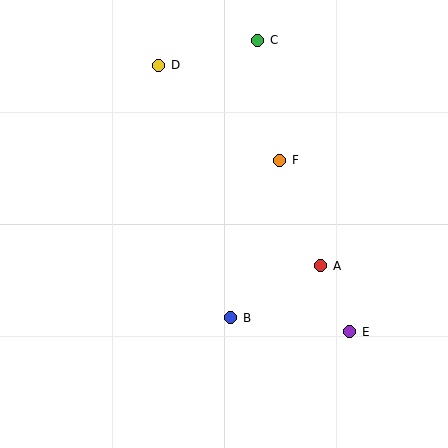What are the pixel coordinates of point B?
Point B is at (231, 318).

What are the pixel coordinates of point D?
Point D is at (159, 65).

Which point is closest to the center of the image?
Point F at (280, 160) is closest to the center.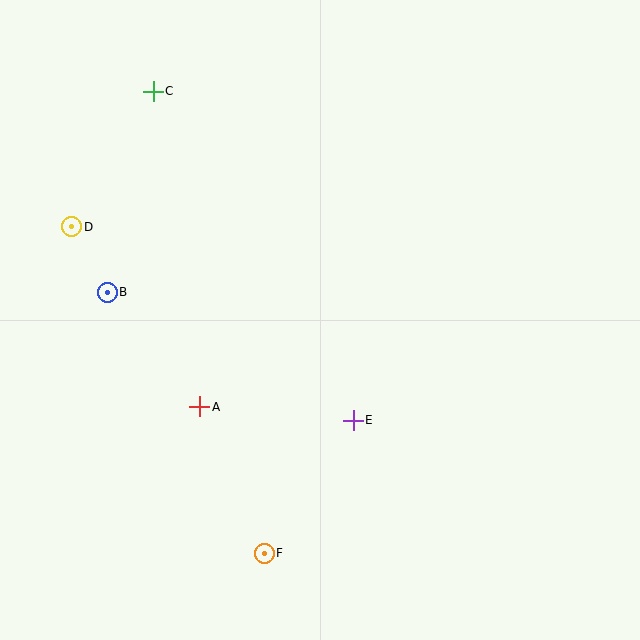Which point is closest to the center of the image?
Point E at (353, 420) is closest to the center.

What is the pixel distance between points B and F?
The distance between B and F is 305 pixels.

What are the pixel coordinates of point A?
Point A is at (200, 407).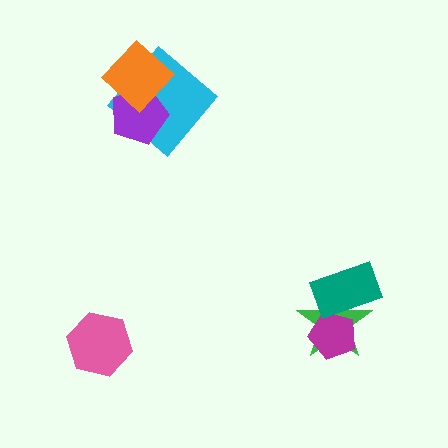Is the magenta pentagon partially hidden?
Yes, it is partially covered by another shape.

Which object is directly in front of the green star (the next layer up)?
The magenta pentagon is directly in front of the green star.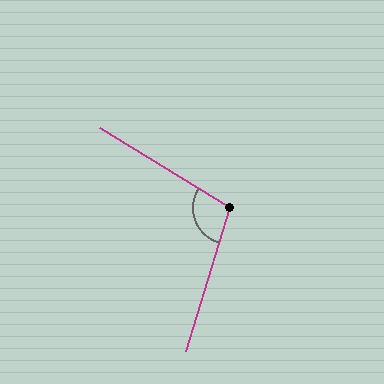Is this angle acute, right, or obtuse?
It is obtuse.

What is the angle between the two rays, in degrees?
Approximately 105 degrees.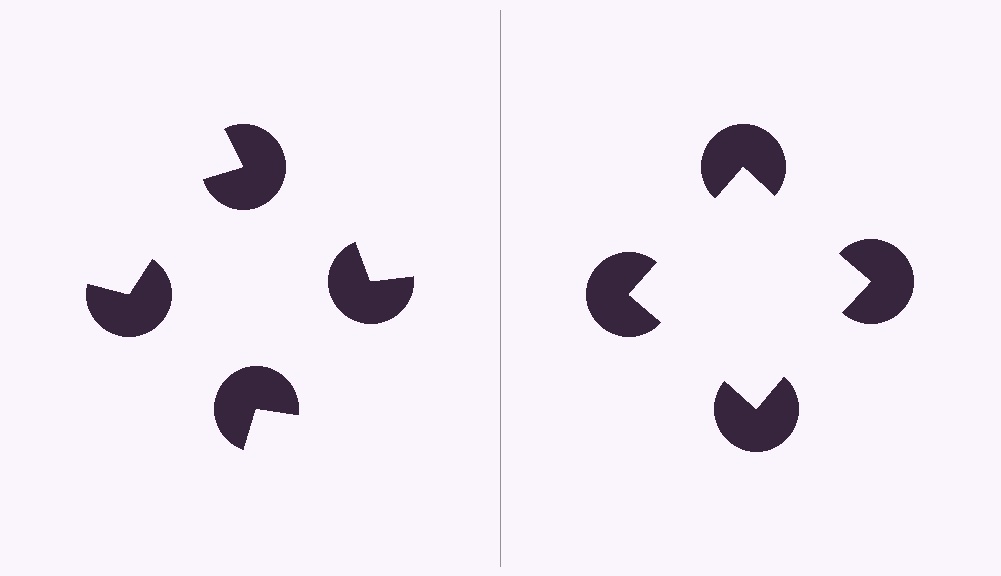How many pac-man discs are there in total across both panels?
8 — 4 on each side.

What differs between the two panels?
The pac-man discs are positioned identically on both sides; only the wedge orientations differ. On the right they align to a square; on the left they are misaligned.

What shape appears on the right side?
An illusory square.